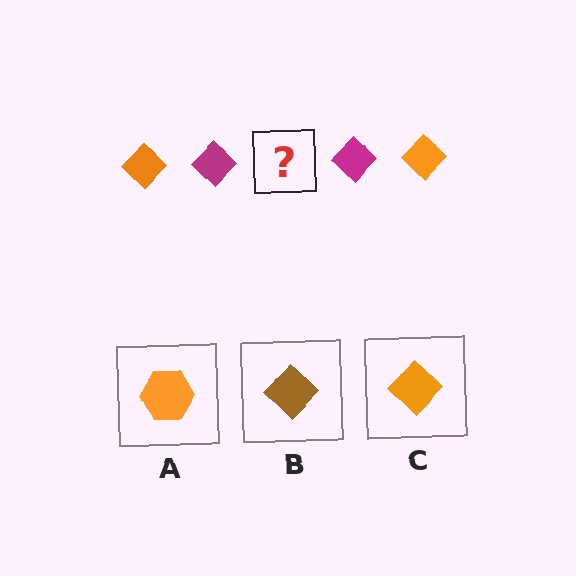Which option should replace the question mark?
Option C.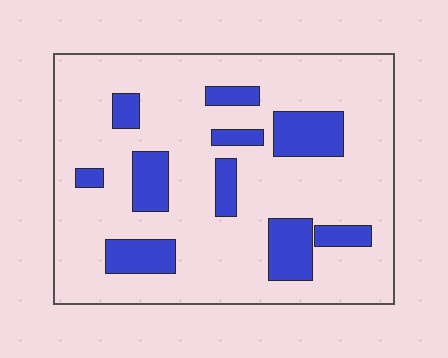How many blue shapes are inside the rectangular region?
10.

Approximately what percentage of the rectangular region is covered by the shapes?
Approximately 20%.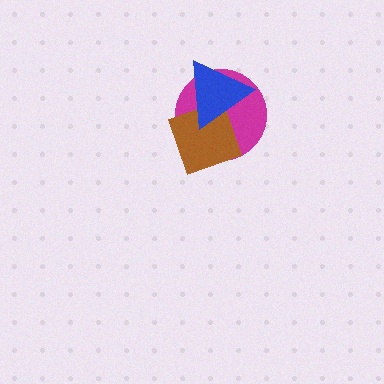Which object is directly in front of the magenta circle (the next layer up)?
The brown square is directly in front of the magenta circle.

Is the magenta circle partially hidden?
Yes, it is partially covered by another shape.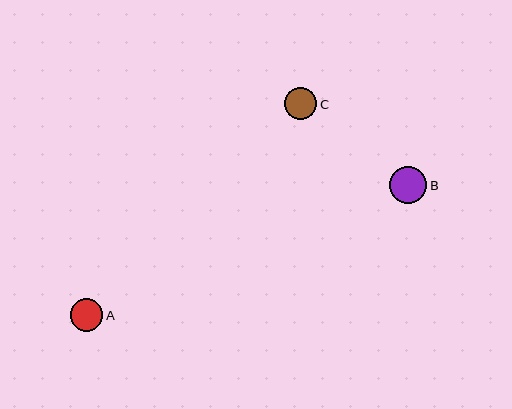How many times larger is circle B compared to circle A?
Circle B is approximately 1.1 times the size of circle A.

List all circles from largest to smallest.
From largest to smallest: B, A, C.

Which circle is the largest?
Circle B is the largest with a size of approximately 37 pixels.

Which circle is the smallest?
Circle C is the smallest with a size of approximately 32 pixels.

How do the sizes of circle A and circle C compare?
Circle A and circle C are approximately the same size.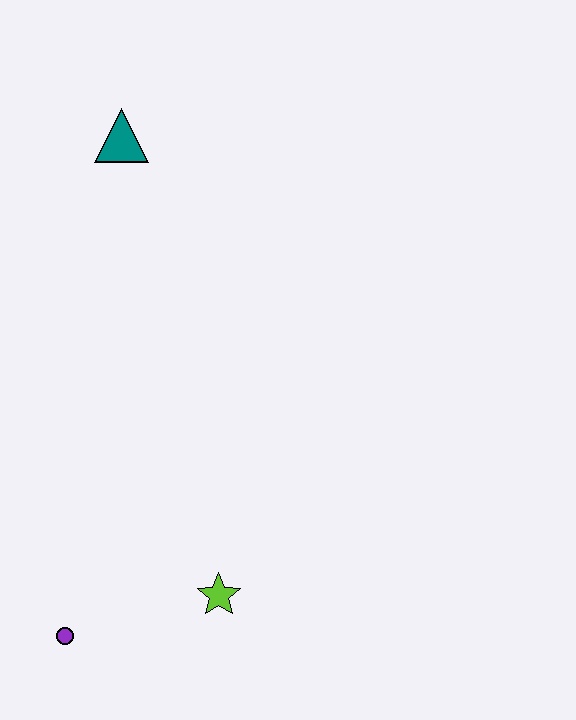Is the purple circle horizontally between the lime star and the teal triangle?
No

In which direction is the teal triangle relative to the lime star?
The teal triangle is above the lime star.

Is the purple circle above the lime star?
No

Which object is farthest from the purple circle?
The teal triangle is farthest from the purple circle.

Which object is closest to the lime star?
The purple circle is closest to the lime star.